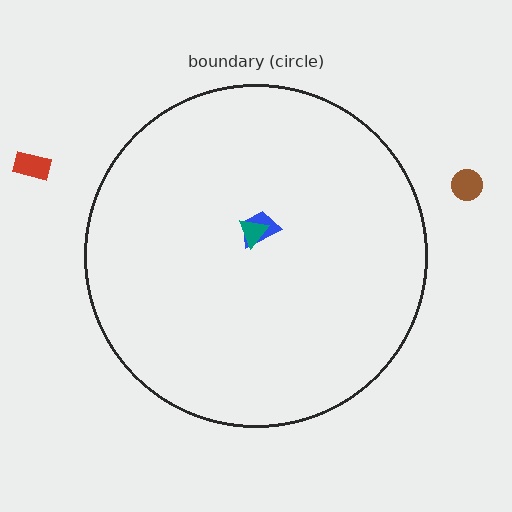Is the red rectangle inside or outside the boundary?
Outside.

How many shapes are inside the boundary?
2 inside, 2 outside.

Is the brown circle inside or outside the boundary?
Outside.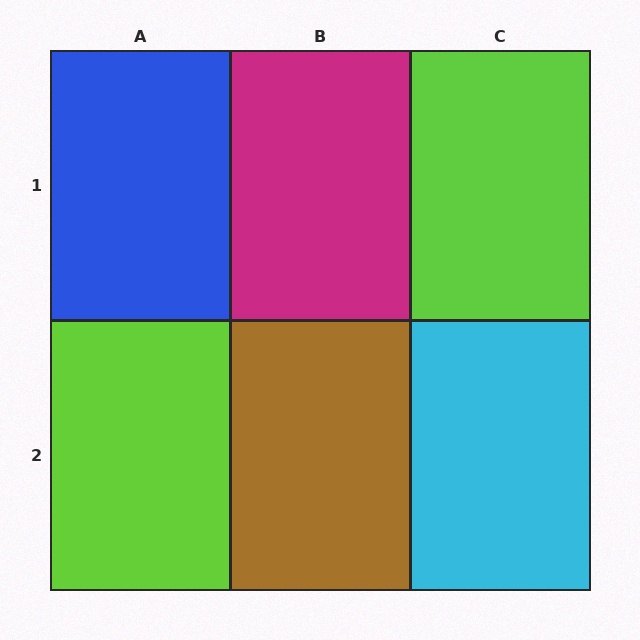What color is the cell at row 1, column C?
Lime.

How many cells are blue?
1 cell is blue.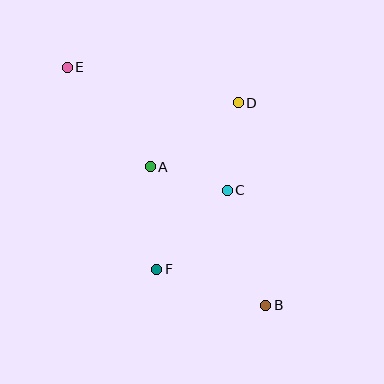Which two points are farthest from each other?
Points B and E are farthest from each other.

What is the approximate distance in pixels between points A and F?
The distance between A and F is approximately 102 pixels.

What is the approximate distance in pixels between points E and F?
The distance between E and F is approximately 221 pixels.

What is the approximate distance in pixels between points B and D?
The distance between B and D is approximately 205 pixels.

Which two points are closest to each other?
Points A and C are closest to each other.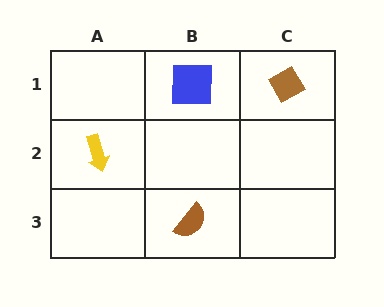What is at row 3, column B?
A brown semicircle.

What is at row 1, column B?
A blue square.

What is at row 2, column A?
A yellow arrow.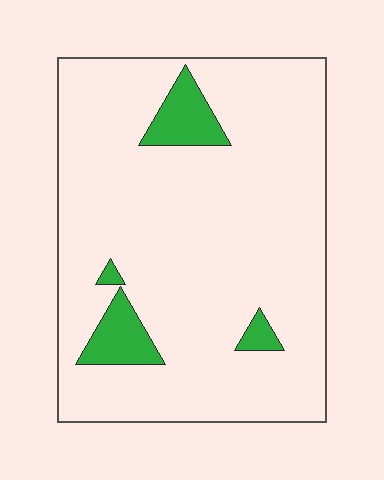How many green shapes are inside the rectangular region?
4.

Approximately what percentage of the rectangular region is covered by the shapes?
Approximately 10%.